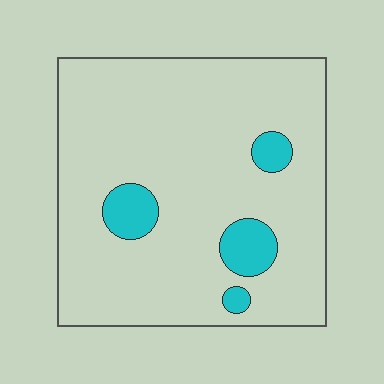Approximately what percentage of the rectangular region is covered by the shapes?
Approximately 10%.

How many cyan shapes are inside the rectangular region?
4.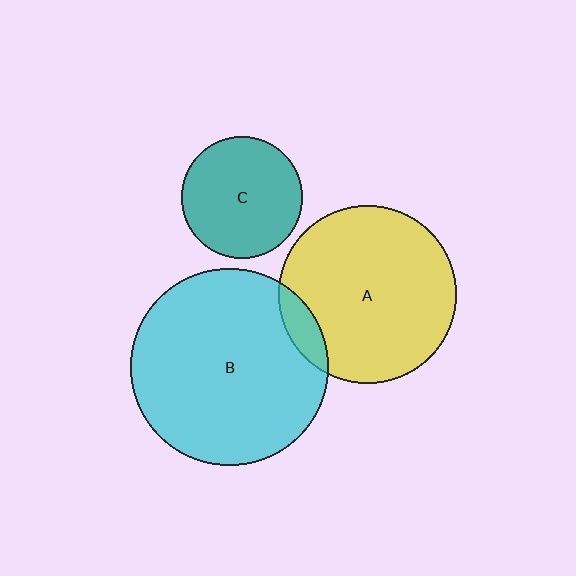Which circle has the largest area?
Circle B (cyan).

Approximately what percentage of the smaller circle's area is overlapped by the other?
Approximately 10%.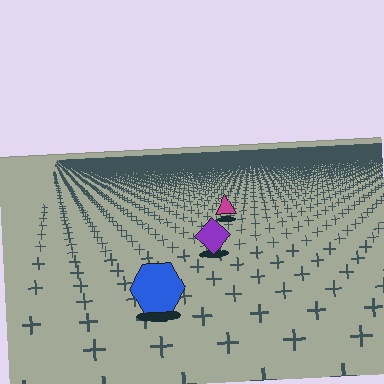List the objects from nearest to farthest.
From nearest to farthest: the blue hexagon, the purple diamond, the magenta triangle.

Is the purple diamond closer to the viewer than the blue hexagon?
No. The blue hexagon is closer — you can tell from the texture gradient: the ground texture is coarser near it.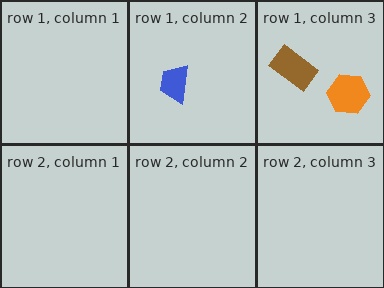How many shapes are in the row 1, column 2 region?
1.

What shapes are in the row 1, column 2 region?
The blue trapezoid.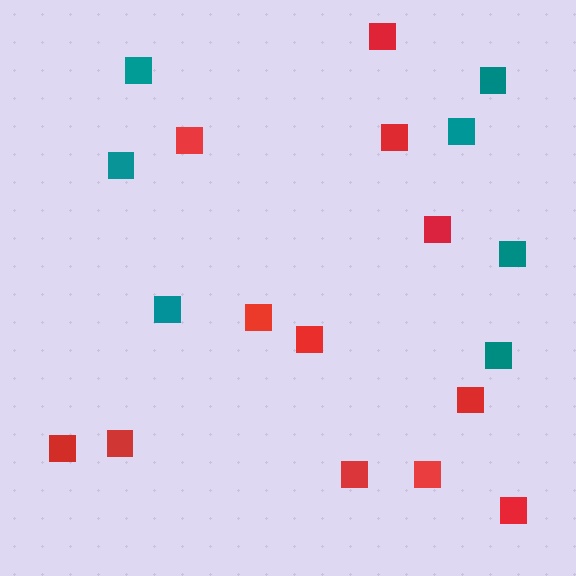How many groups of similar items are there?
There are 2 groups: one group of red squares (12) and one group of teal squares (7).